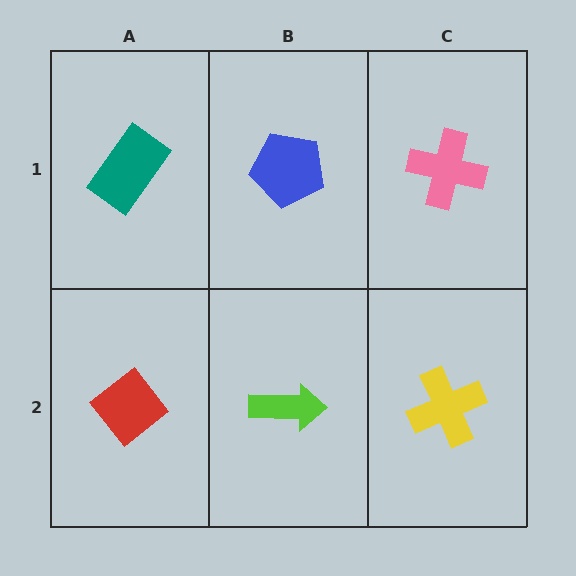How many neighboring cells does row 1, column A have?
2.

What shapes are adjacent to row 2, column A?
A teal rectangle (row 1, column A), a lime arrow (row 2, column B).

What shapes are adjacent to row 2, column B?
A blue pentagon (row 1, column B), a red diamond (row 2, column A), a yellow cross (row 2, column C).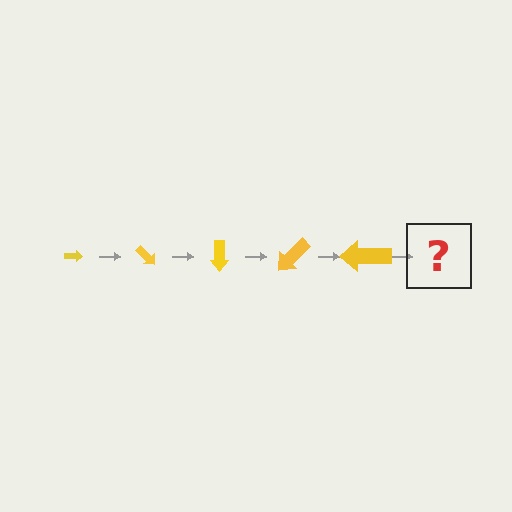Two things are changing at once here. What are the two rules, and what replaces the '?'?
The two rules are that the arrow grows larger each step and it rotates 45 degrees each step. The '?' should be an arrow, larger than the previous one and rotated 225 degrees from the start.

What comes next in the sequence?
The next element should be an arrow, larger than the previous one and rotated 225 degrees from the start.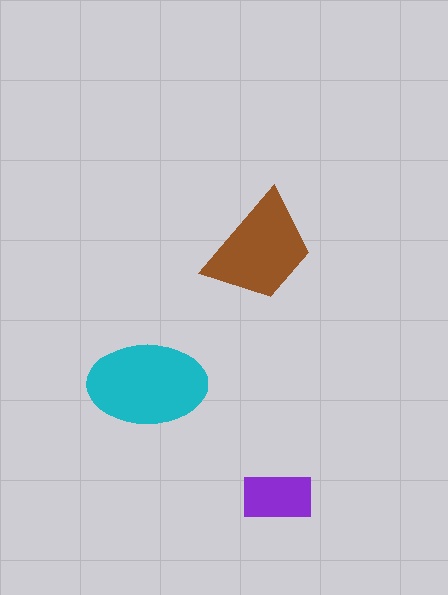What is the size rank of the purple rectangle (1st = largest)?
3rd.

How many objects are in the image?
There are 3 objects in the image.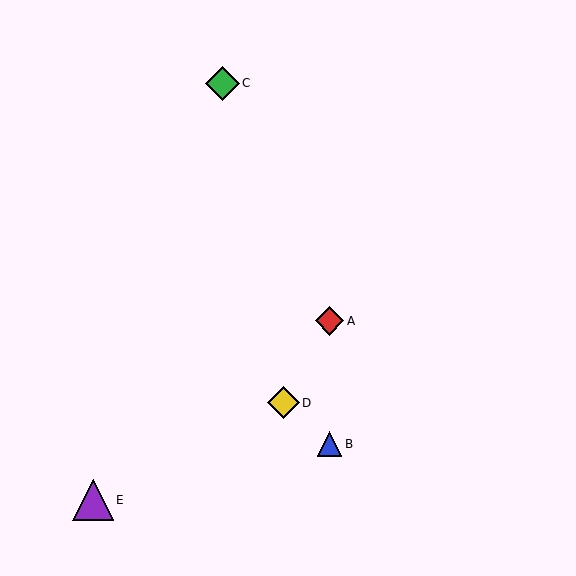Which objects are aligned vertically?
Objects A, B are aligned vertically.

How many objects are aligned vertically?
2 objects (A, B) are aligned vertically.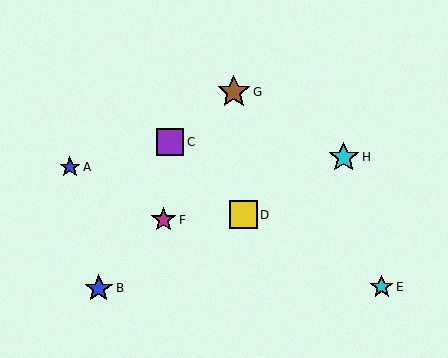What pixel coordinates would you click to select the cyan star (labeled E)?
Click at (382, 287) to select the cyan star E.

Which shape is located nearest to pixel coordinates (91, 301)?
The blue star (labeled B) at (99, 288) is nearest to that location.